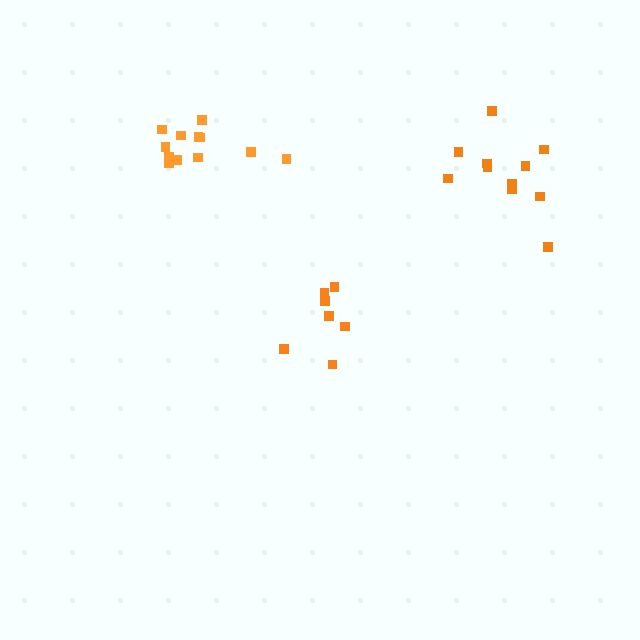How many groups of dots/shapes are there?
There are 3 groups.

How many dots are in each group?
Group 1: 11 dots, Group 2: 7 dots, Group 3: 12 dots (30 total).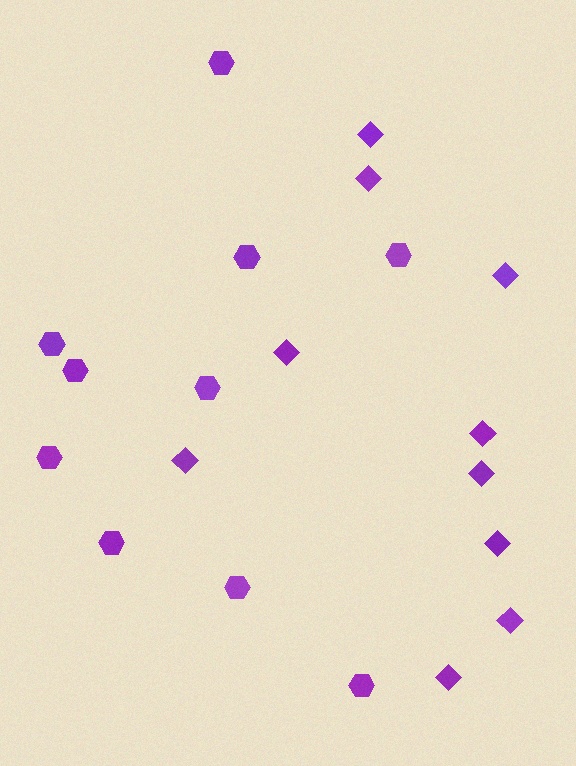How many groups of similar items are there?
There are 2 groups: one group of diamonds (10) and one group of hexagons (10).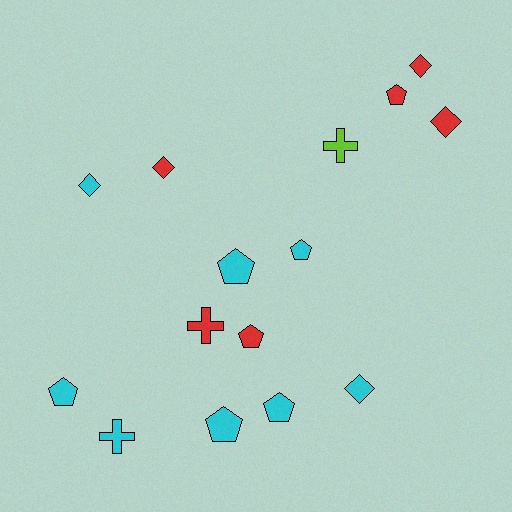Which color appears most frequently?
Cyan, with 8 objects.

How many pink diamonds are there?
There are no pink diamonds.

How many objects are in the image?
There are 15 objects.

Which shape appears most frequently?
Pentagon, with 7 objects.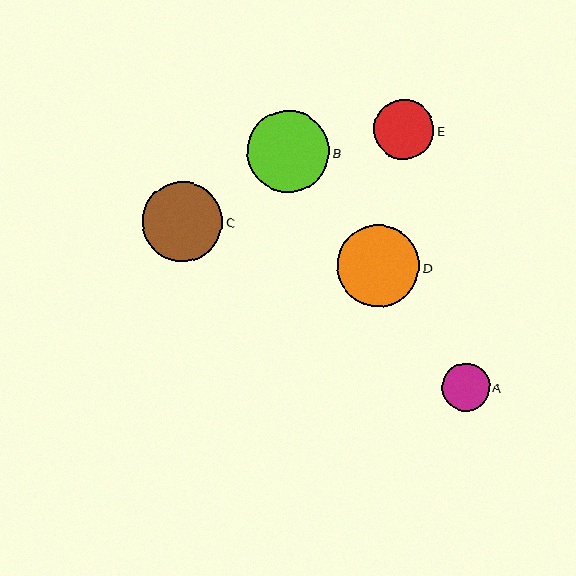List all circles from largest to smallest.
From largest to smallest: B, D, C, E, A.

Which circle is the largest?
Circle B is the largest with a size of approximately 82 pixels.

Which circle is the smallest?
Circle A is the smallest with a size of approximately 48 pixels.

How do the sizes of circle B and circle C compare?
Circle B and circle C are approximately the same size.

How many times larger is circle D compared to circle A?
Circle D is approximately 1.7 times the size of circle A.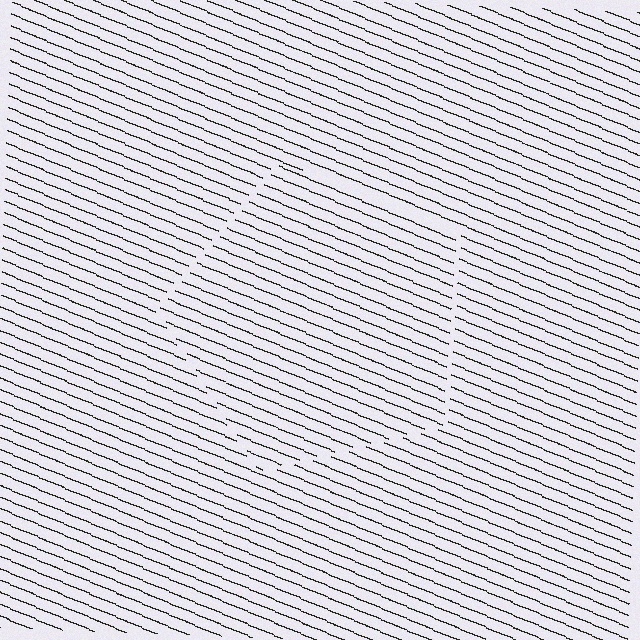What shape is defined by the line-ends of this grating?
An illusory pentagon. The interior of the shape contains the same grating, shifted by half a period — the contour is defined by the phase discontinuity where line-ends from the inner and outer gratings abut.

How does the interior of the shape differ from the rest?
The interior of the shape contains the same grating, shifted by half a period — the contour is defined by the phase discontinuity where line-ends from the inner and outer gratings abut.